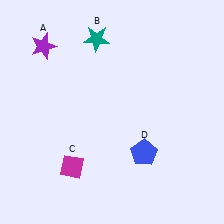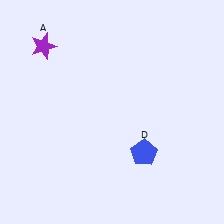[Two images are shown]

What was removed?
The magenta diamond (C), the teal star (B) were removed in Image 2.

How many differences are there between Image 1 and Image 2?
There are 2 differences between the two images.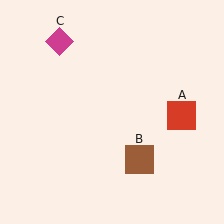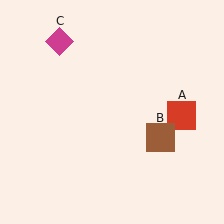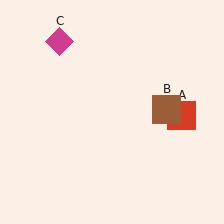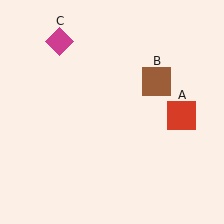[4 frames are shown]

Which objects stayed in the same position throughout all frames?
Red square (object A) and magenta diamond (object C) remained stationary.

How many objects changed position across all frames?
1 object changed position: brown square (object B).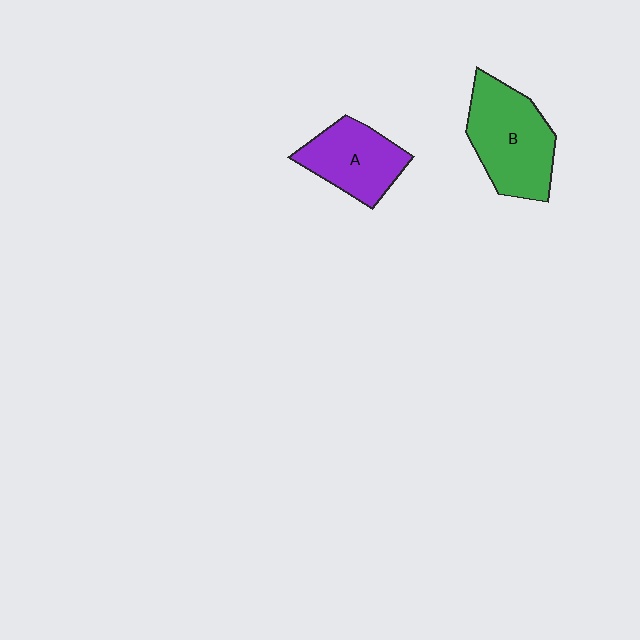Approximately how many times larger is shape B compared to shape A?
Approximately 1.3 times.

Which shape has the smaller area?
Shape A (purple).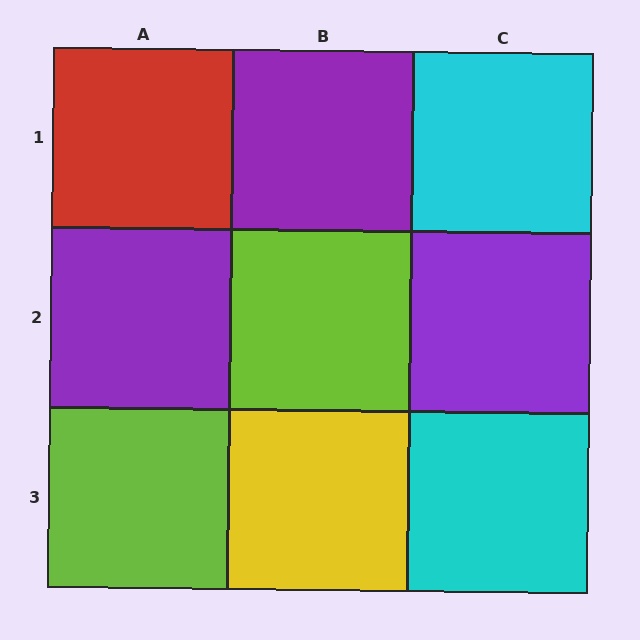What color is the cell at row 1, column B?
Purple.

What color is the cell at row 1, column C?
Cyan.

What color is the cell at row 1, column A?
Red.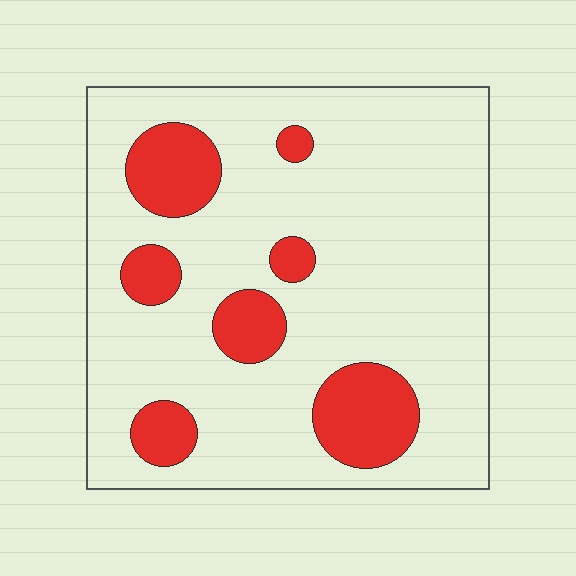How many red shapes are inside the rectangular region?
7.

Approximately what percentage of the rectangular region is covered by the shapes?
Approximately 20%.